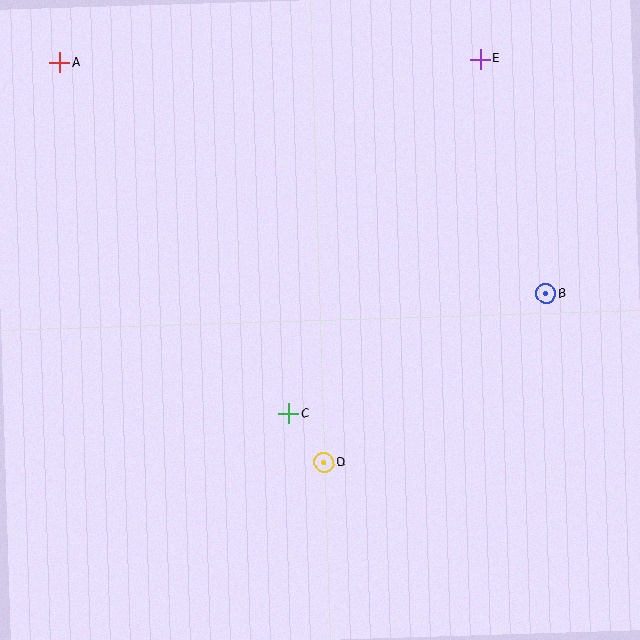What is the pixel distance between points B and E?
The distance between B and E is 243 pixels.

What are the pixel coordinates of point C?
Point C is at (289, 414).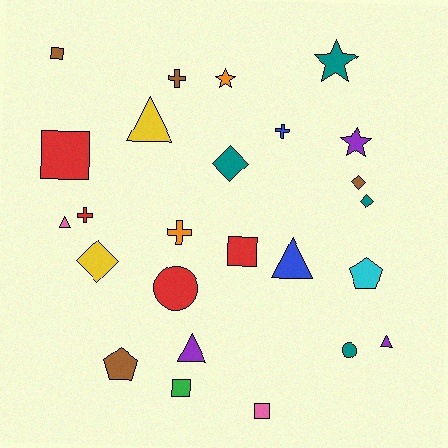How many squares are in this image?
There are 5 squares.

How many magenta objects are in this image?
There are no magenta objects.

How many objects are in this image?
There are 25 objects.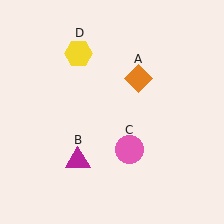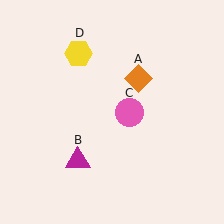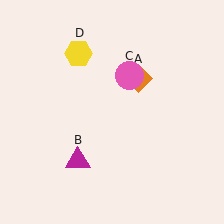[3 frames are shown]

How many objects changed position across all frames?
1 object changed position: pink circle (object C).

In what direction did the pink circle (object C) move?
The pink circle (object C) moved up.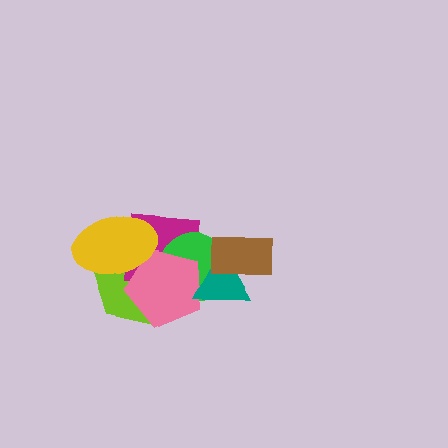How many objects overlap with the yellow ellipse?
3 objects overlap with the yellow ellipse.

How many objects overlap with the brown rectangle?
2 objects overlap with the brown rectangle.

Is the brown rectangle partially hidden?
No, no other shape covers it.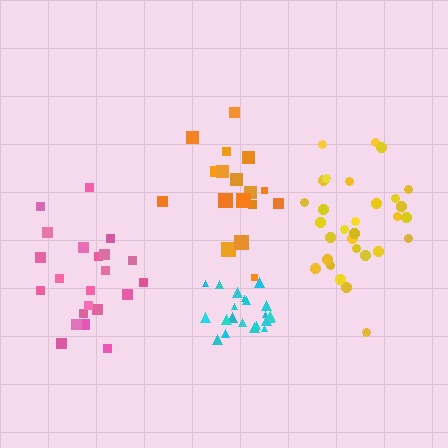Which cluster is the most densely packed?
Cyan.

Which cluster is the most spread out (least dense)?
Pink.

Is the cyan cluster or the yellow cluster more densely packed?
Cyan.